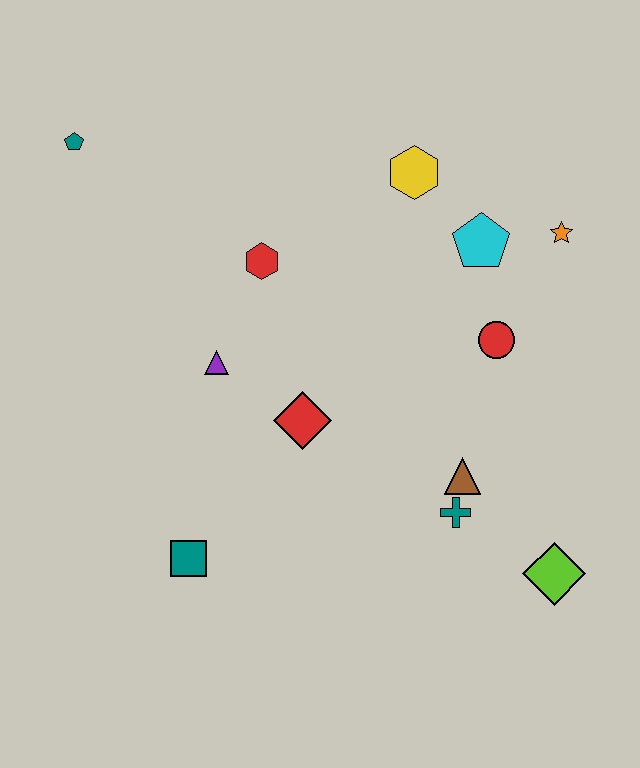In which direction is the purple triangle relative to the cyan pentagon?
The purple triangle is to the left of the cyan pentagon.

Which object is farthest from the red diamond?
The teal pentagon is farthest from the red diamond.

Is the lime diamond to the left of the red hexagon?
No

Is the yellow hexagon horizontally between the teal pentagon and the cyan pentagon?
Yes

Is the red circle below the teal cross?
No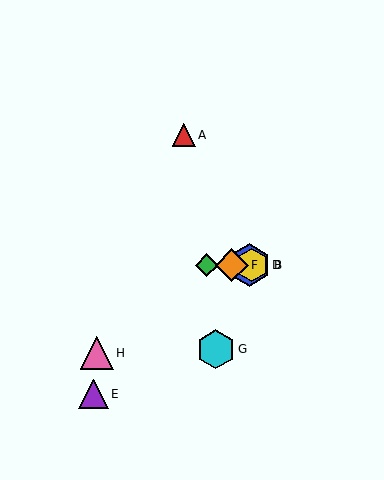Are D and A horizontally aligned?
No, D is at y≈265 and A is at y≈135.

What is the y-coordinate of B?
Object B is at y≈265.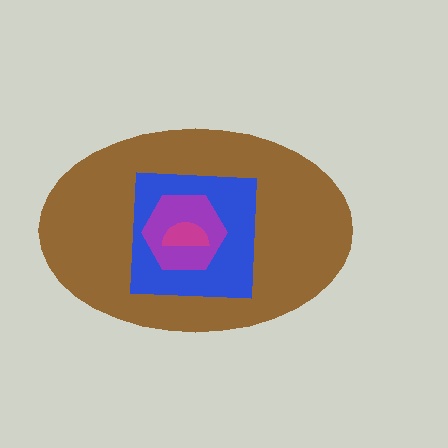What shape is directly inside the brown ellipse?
The blue square.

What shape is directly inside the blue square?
The purple hexagon.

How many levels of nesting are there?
4.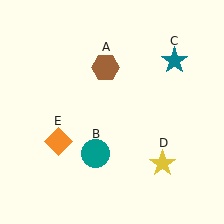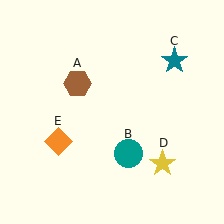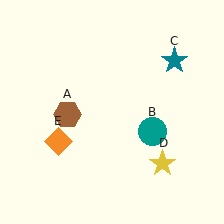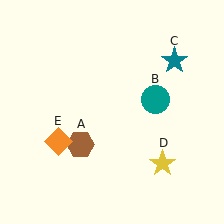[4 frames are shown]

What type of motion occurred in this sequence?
The brown hexagon (object A), teal circle (object B) rotated counterclockwise around the center of the scene.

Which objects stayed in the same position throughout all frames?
Teal star (object C) and yellow star (object D) and orange diamond (object E) remained stationary.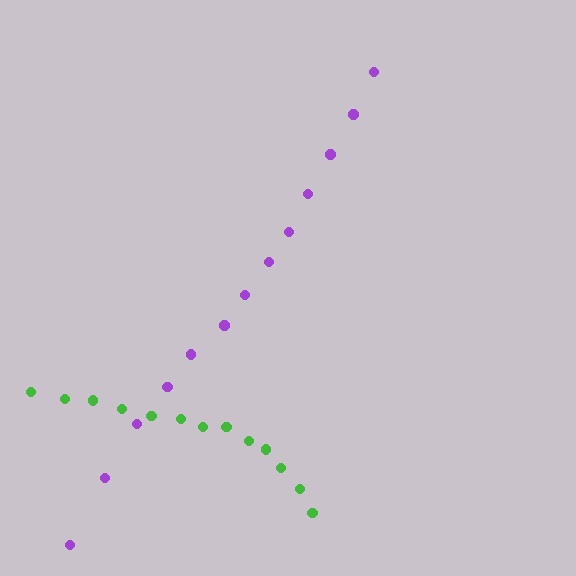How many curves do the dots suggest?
There are 2 distinct paths.